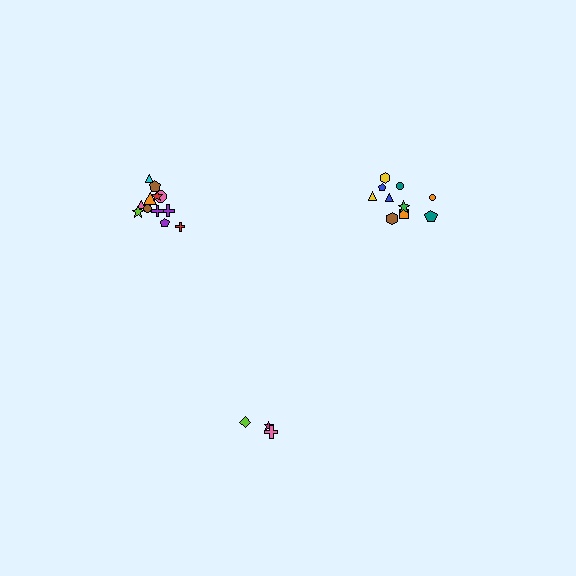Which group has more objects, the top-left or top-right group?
The top-left group.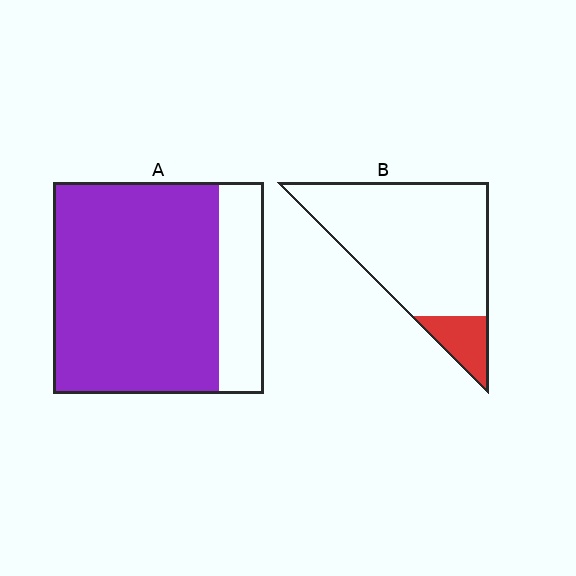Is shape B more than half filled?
No.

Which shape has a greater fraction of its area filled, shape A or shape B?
Shape A.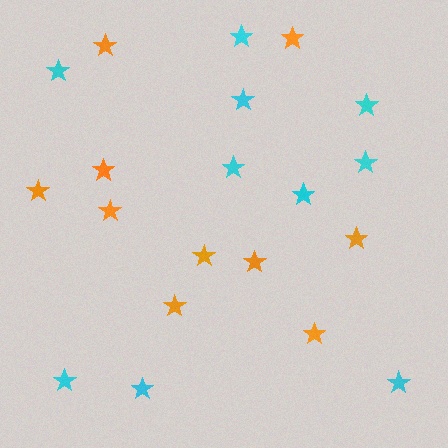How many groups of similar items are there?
There are 2 groups: one group of cyan stars (10) and one group of orange stars (10).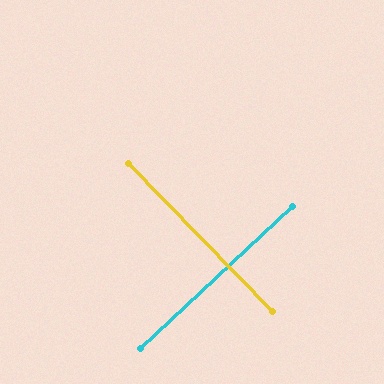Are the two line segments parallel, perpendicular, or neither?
Perpendicular — they meet at approximately 89°.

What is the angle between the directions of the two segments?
Approximately 89 degrees.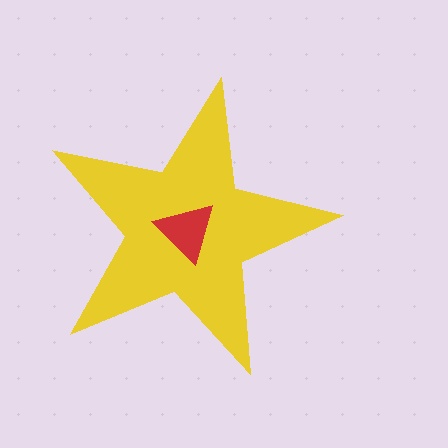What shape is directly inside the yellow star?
The red triangle.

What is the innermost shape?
The red triangle.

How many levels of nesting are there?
2.